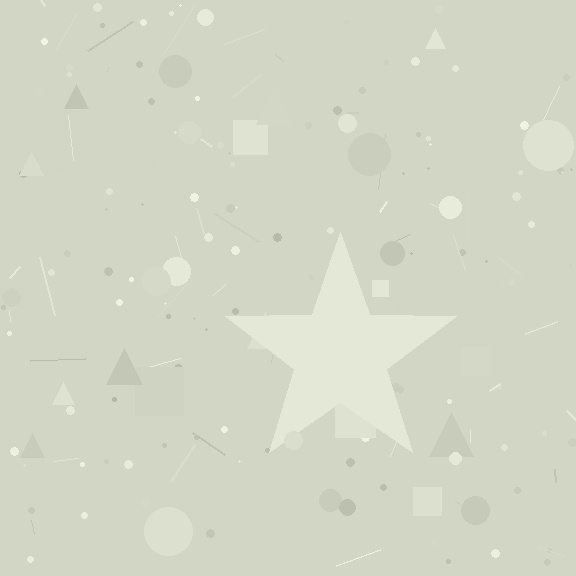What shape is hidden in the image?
A star is hidden in the image.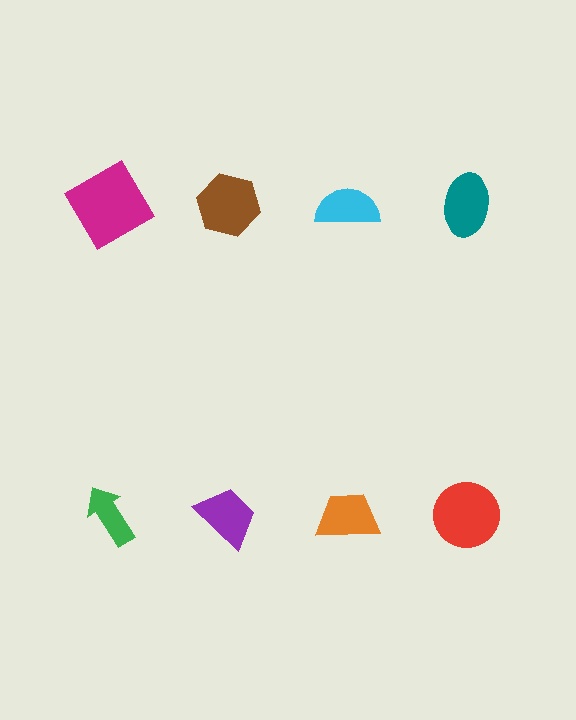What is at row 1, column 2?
A brown hexagon.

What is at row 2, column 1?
A green arrow.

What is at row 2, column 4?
A red circle.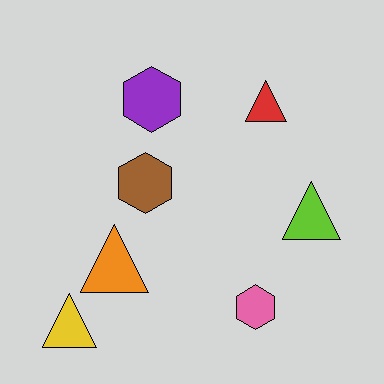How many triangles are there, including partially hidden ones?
There are 4 triangles.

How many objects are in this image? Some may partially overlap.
There are 7 objects.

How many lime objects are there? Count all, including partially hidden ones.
There is 1 lime object.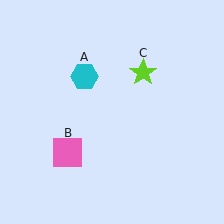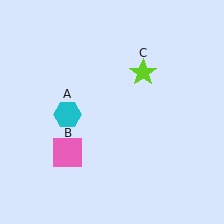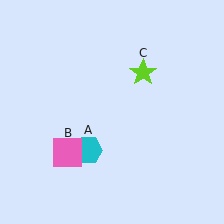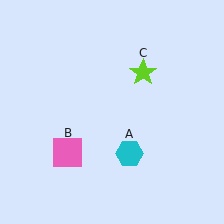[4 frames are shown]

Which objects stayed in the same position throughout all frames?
Pink square (object B) and lime star (object C) remained stationary.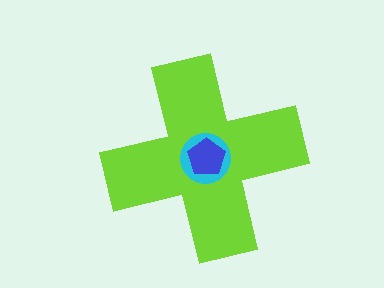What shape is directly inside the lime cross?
The cyan circle.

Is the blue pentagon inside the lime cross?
Yes.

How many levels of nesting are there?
3.